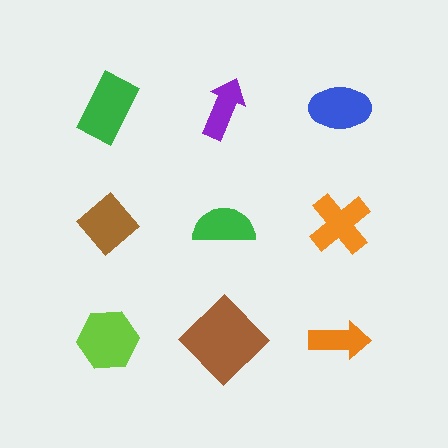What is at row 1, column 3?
A blue ellipse.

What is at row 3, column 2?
A brown diamond.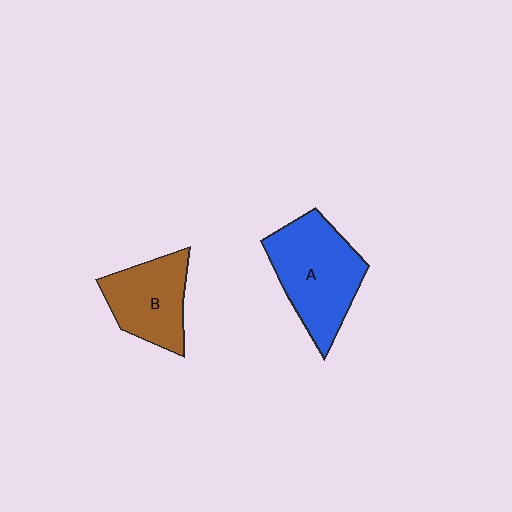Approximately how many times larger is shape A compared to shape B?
Approximately 1.4 times.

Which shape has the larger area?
Shape A (blue).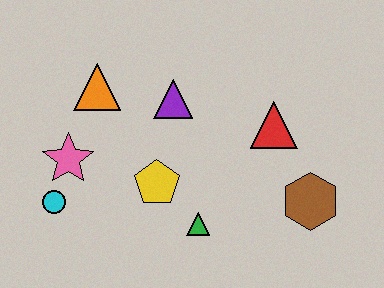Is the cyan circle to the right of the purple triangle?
No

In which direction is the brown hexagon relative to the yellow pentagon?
The brown hexagon is to the right of the yellow pentagon.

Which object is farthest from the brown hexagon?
The cyan circle is farthest from the brown hexagon.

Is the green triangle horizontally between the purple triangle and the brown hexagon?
Yes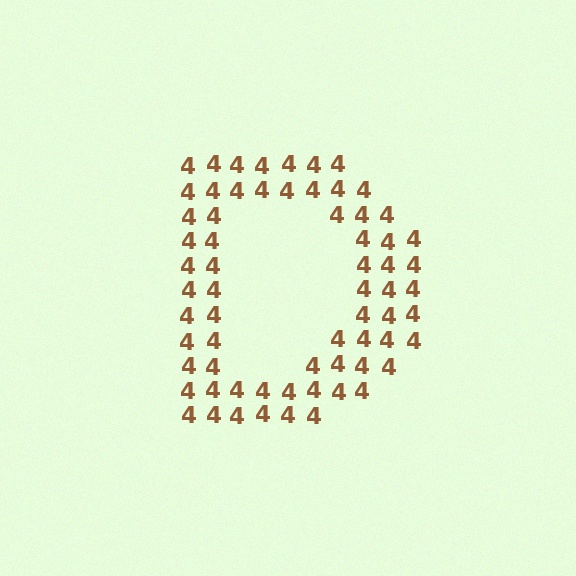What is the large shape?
The large shape is the letter D.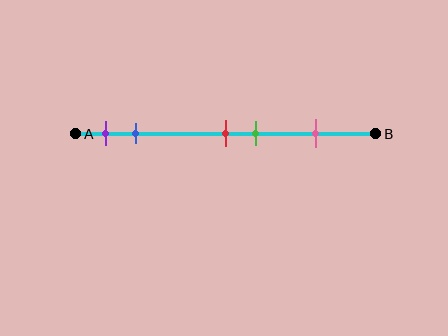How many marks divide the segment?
There are 5 marks dividing the segment.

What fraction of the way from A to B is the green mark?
The green mark is approximately 60% (0.6) of the way from A to B.